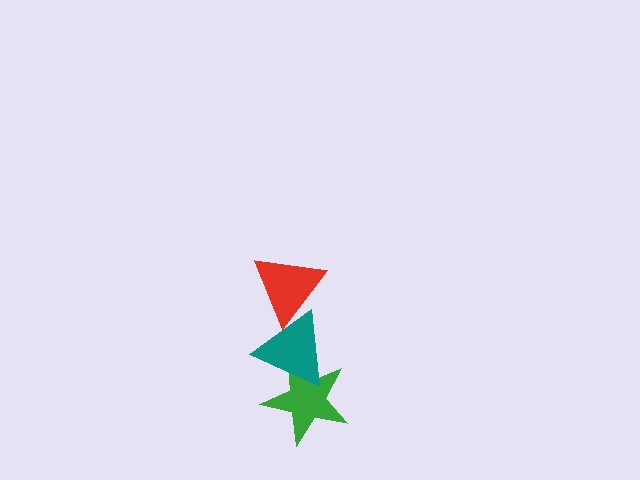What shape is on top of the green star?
The teal triangle is on top of the green star.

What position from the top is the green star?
The green star is 3rd from the top.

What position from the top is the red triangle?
The red triangle is 1st from the top.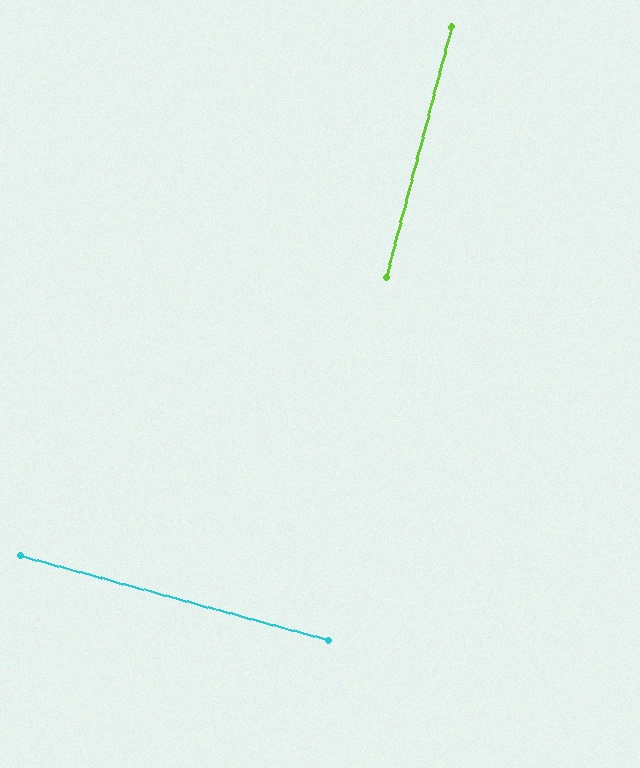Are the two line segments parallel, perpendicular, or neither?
Perpendicular — they meet at approximately 90°.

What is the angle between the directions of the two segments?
Approximately 90 degrees.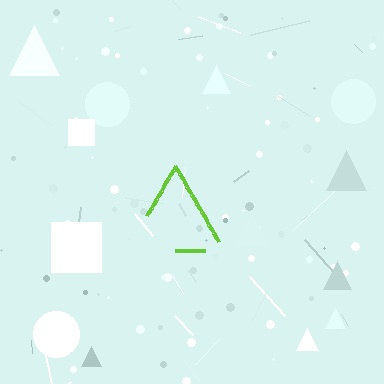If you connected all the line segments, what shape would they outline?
They would outline a triangle.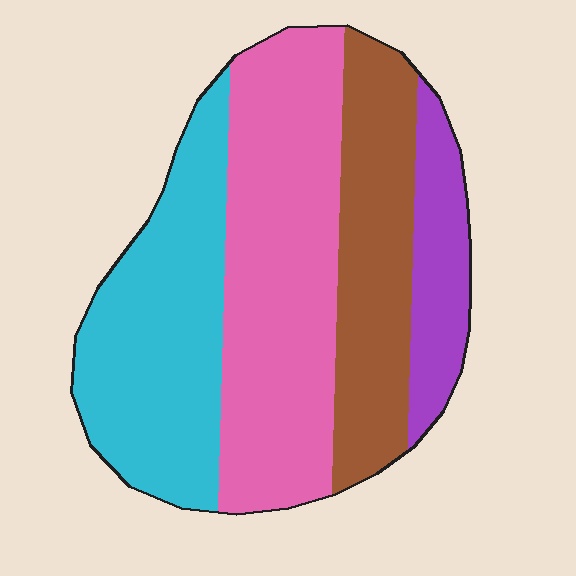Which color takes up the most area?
Pink, at roughly 35%.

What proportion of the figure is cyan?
Cyan takes up between a quarter and a half of the figure.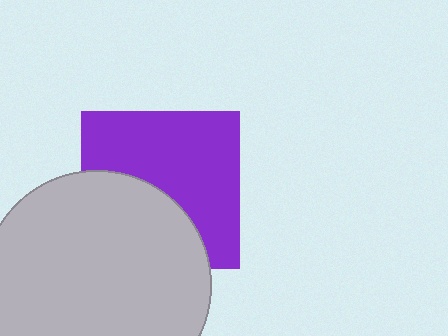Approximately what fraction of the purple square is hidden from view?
Roughly 41% of the purple square is hidden behind the light gray circle.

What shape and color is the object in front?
The object in front is a light gray circle.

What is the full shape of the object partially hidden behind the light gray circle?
The partially hidden object is a purple square.